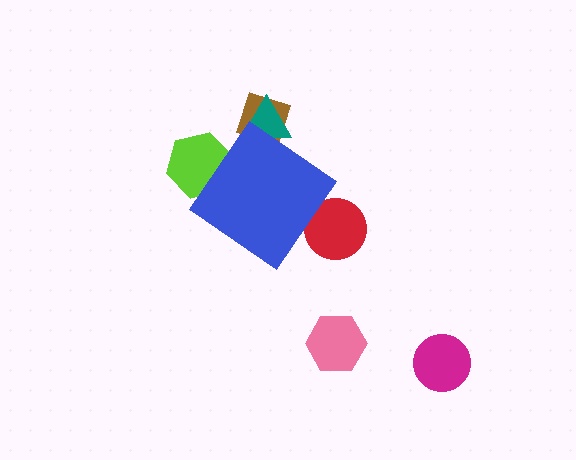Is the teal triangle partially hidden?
Yes, the teal triangle is partially hidden behind the blue diamond.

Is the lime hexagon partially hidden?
Yes, the lime hexagon is partially hidden behind the blue diamond.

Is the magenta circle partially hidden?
No, the magenta circle is fully visible.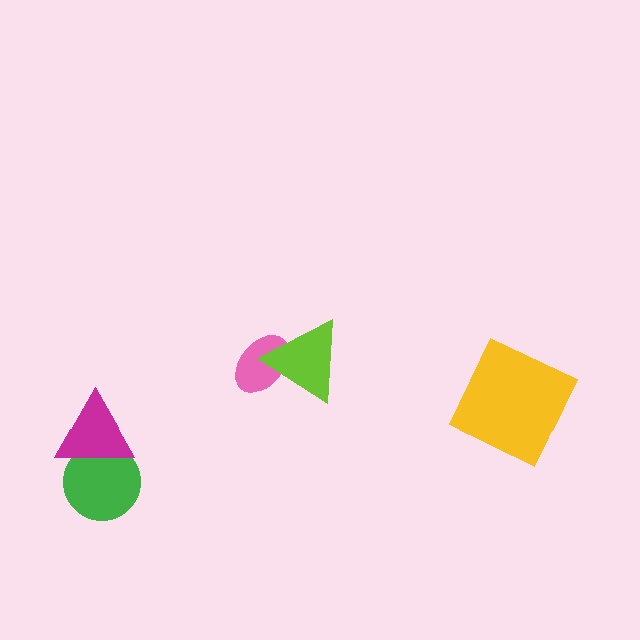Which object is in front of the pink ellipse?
The lime triangle is in front of the pink ellipse.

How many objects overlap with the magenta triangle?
1 object overlaps with the magenta triangle.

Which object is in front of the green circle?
The magenta triangle is in front of the green circle.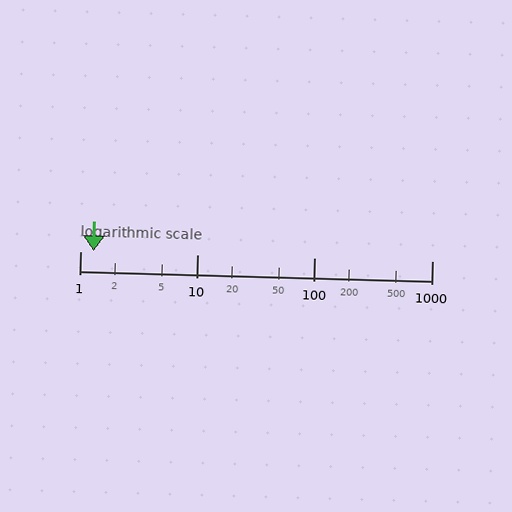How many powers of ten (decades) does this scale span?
The scale spans 3 decades, from 1 to 1000.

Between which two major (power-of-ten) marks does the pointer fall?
The pointer is between 1 and 10.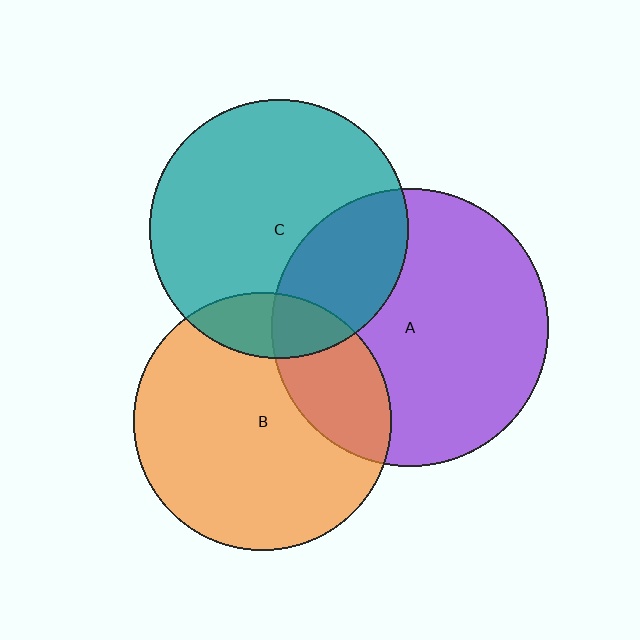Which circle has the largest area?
Circle A (purple).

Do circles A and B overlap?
Yes.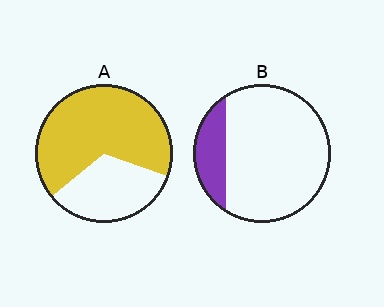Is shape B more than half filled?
No.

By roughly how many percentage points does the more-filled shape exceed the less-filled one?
By roughly 50 percentage points (A over B).